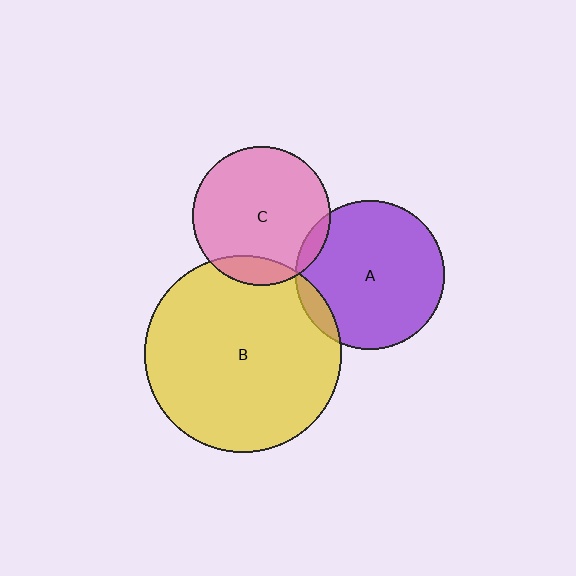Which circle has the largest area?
Circle B (yellow).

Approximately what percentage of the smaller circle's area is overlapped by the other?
Approximately 5%.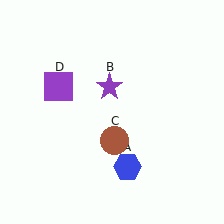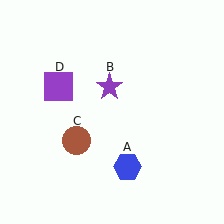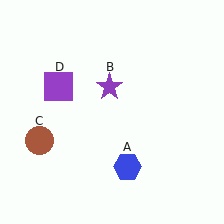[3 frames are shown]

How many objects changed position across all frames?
1 object changed position: brown circle (object C).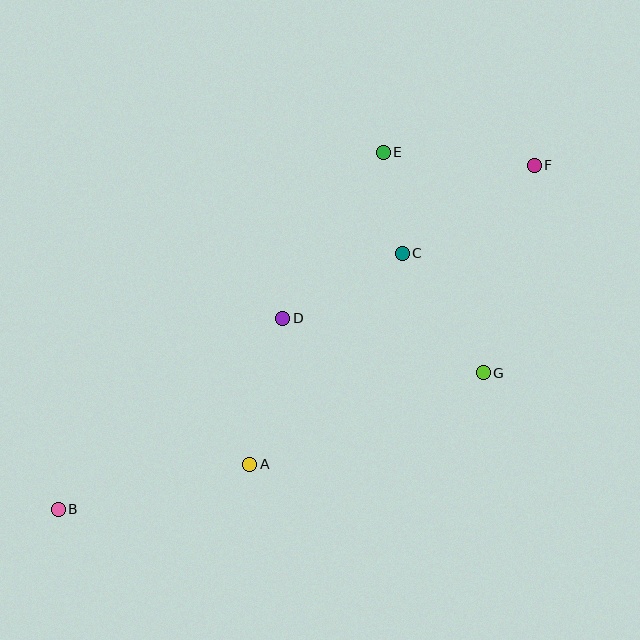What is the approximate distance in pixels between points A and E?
The distance between A and E is approximately 340 pixels.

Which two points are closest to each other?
Points C and E are closest to each other.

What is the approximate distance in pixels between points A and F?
The distance between A and F is approximately 413 pixels.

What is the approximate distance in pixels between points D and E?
The distance between D and E is approximately 194 pixels.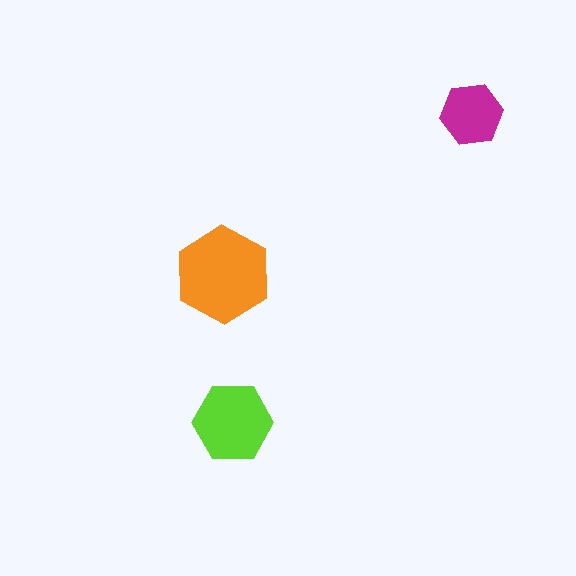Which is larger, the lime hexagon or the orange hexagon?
The orange one.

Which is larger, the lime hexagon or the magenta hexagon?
The lime one.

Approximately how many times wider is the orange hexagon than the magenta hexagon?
About 1.5 times wider.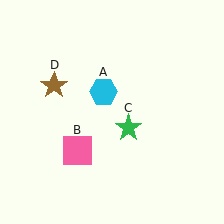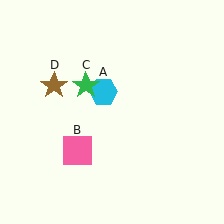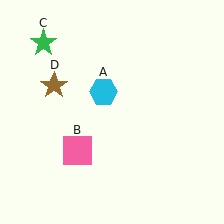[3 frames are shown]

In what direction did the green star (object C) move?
The green star (object C) moved up and to the left.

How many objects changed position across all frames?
1 object changed position: green star (object C).